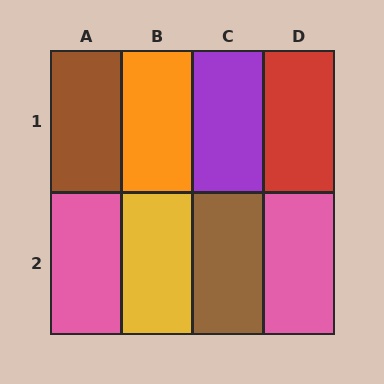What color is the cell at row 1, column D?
Red.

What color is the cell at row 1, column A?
Brown.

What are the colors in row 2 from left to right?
Pink, yellow, brown, pink.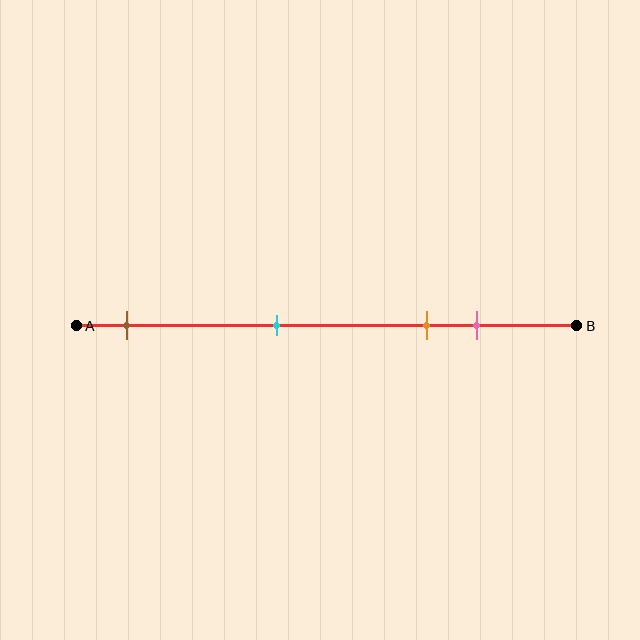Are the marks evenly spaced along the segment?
No, the marks are not evenly spaced.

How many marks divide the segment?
There are 4 marks dividing the segment.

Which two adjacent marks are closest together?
The orange and pink marks are the closest adjacent pair.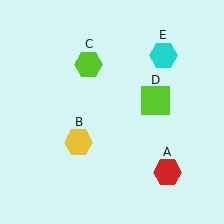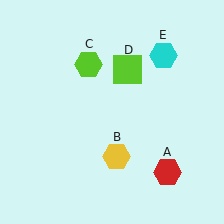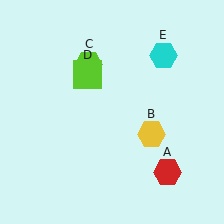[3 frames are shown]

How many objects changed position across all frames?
2 objects changed position: yellow hexagon (object B), lime square (object D).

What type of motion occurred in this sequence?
The yellow hexagon (object B), lime square (object D) rotated counterclockwise around the center of the scene.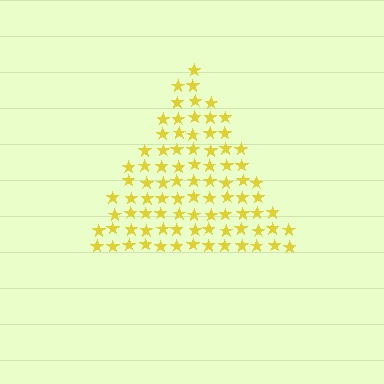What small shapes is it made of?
It is made of small stars.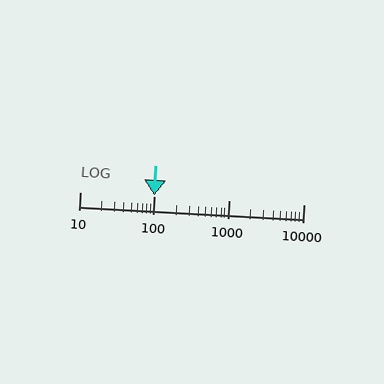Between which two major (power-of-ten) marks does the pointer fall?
The pointer is between 100 and 1000.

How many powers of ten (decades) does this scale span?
The scale spans 3 decades, from 10 to 10000.